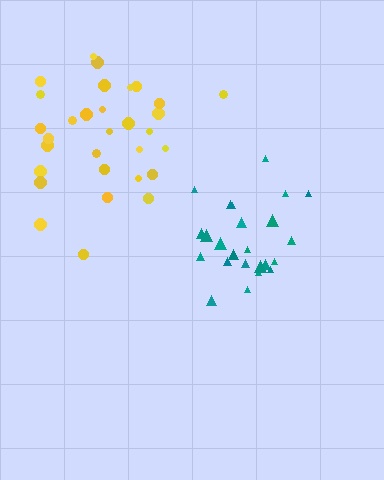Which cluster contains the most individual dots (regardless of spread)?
Yellow (32).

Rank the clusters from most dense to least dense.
teal, yellow.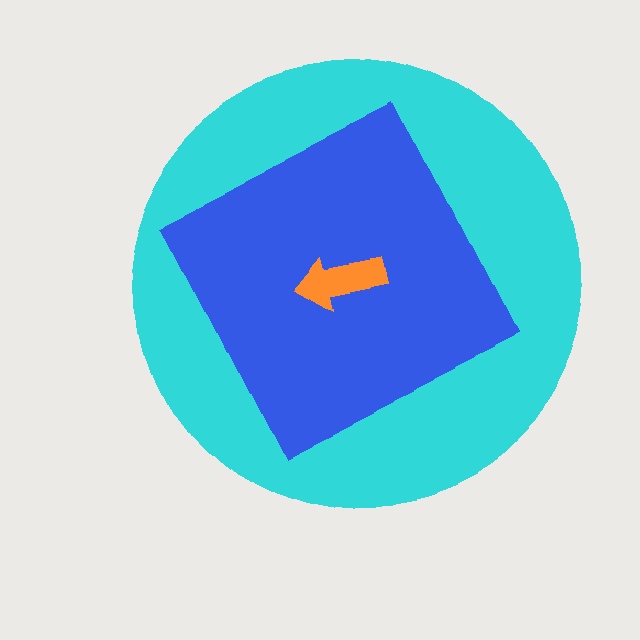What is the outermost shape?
The cyan circle.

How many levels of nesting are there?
3.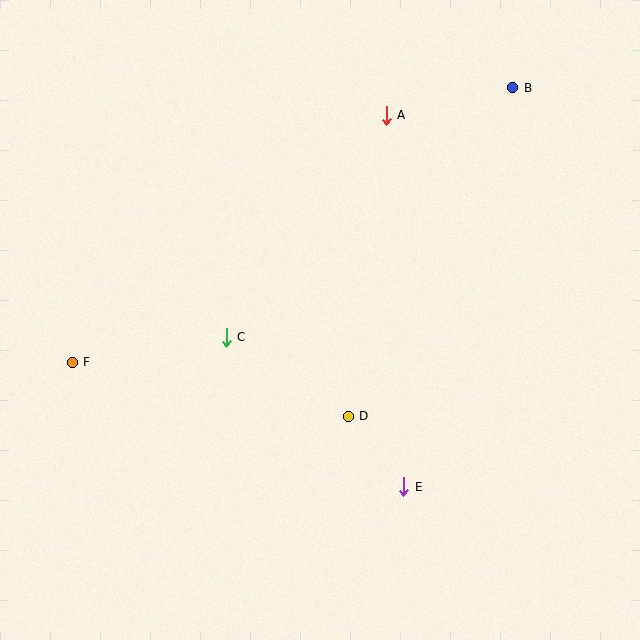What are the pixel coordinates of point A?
Point A is at (386, 115).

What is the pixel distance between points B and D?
The distance between B and D is 368 pixels.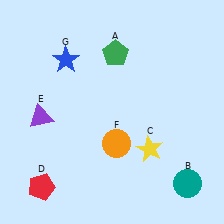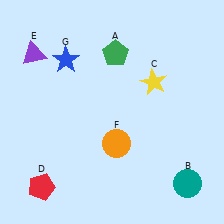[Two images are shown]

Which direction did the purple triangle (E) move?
The purple triangle (E) moved up.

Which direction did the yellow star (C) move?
The yellow star (C) moved up.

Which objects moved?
The objects that moved are: the yellow star (C), the purple triangle (E).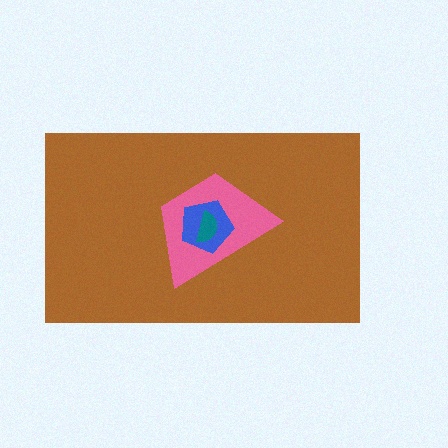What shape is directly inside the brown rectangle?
The pink trapezoid.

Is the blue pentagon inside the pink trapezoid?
Yes.